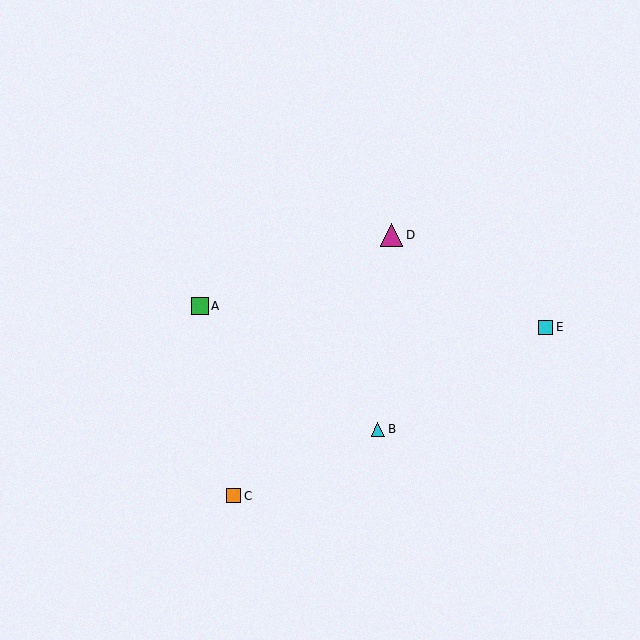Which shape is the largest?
The magenta triangle (labeled D) is the largest.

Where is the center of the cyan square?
The center of the cyan square is at (545, 327).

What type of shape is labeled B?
Shape B is a cyan triangle.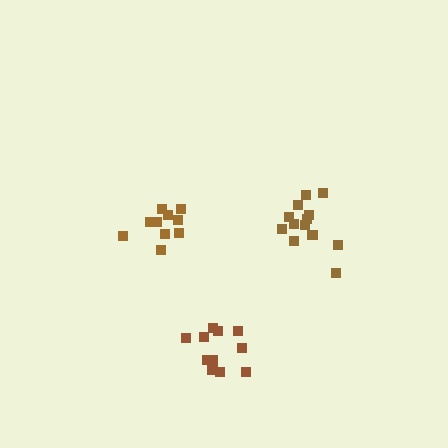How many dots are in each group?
Group 1: 10 dots, Group 2: 11 dots, Group 3: 13 dots (34 total).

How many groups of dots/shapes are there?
There are 3 groups.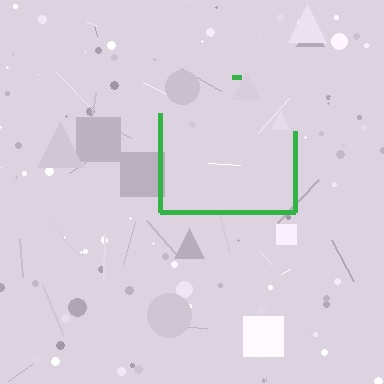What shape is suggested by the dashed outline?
The dashed outline suggests a square.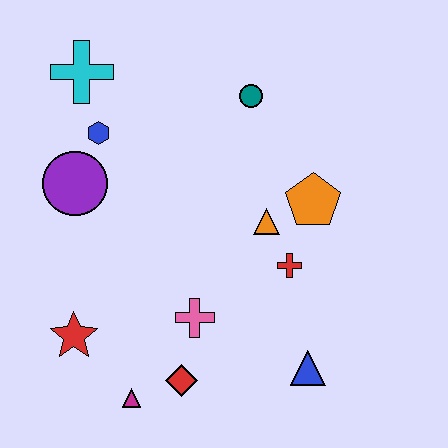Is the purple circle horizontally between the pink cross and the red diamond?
No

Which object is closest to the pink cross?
The red diamond is closest to the pink cross.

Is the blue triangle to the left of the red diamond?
No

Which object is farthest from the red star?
The teal circle is farthest from the red star.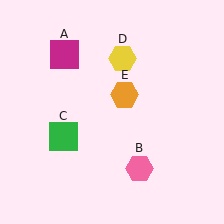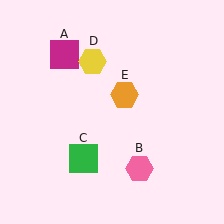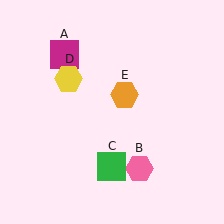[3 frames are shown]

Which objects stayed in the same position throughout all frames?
Magenta square (object A) and pink hexagon (object B) and orange hexagon (object E) remained stationary.